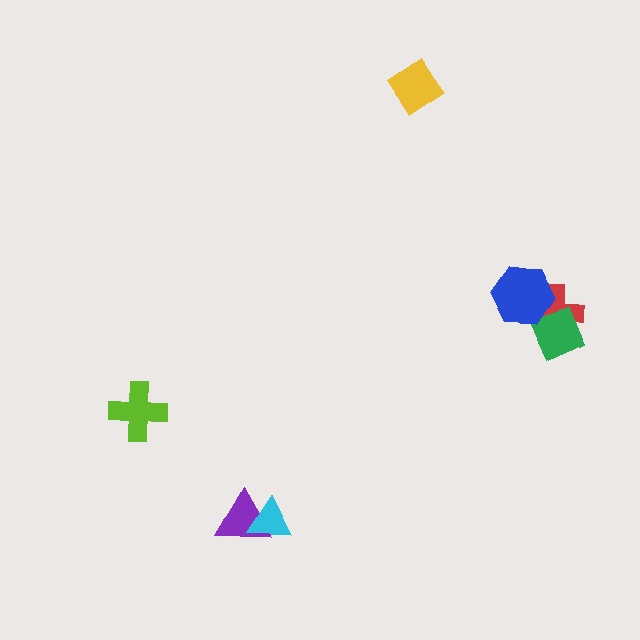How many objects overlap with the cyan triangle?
1 object overlaps with the cyan triangle.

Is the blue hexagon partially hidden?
No, no other shape covers it.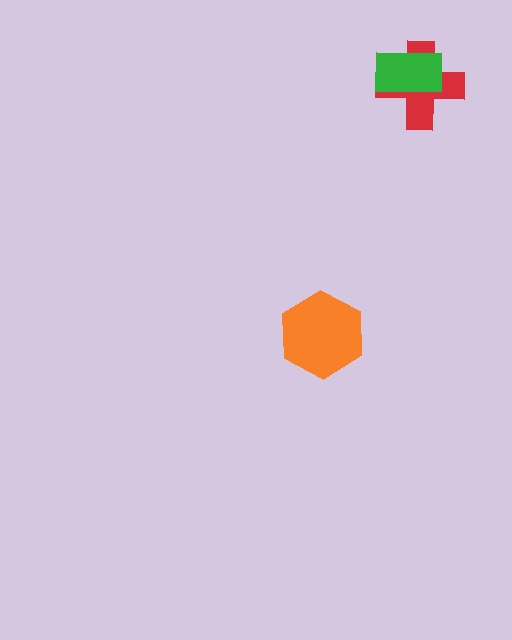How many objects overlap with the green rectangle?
1 object overlaps with the green rectangle.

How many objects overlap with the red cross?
1 object overlaps with the red cross.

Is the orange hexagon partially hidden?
No, no other shape covers it.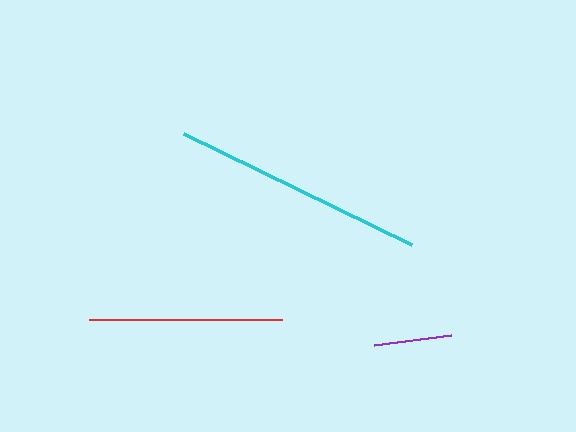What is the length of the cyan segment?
The cyan segment is approximately 253 pixels long.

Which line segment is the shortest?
The purple line is the shortest at approximately 77 pixels.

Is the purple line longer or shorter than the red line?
The red line is longer than the purple line.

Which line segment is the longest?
The cyan line is the longest at approximately 253 pixels.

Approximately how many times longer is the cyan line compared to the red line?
The cyan line is approximately 1.3 times the length of the red line.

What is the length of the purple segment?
The purple segment is approximately 77 pixels long.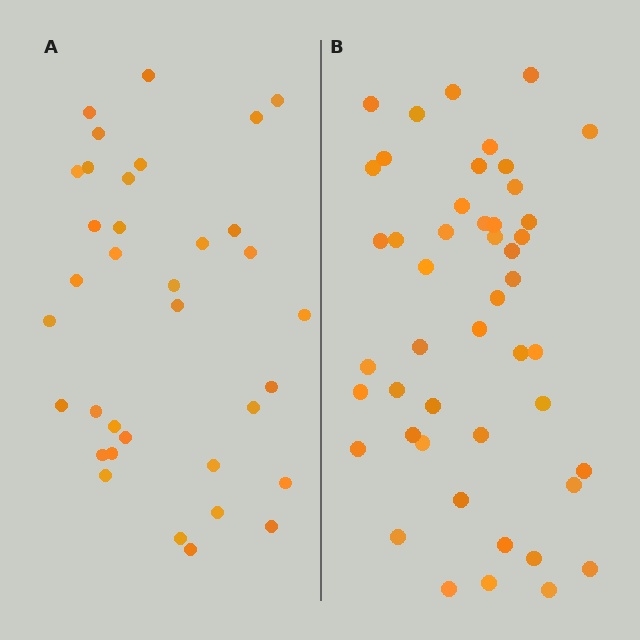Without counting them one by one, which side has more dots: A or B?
Region B (the right region) has more dots.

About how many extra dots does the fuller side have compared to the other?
Region B has roughly 12 or so more dots than region A.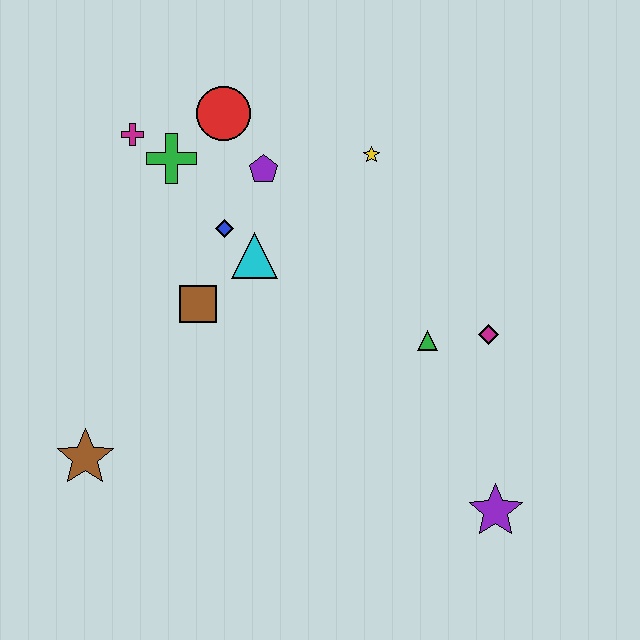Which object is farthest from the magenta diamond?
The brown star is farthest from the magenta diamond.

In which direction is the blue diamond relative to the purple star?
The blue diamond is above the purple star.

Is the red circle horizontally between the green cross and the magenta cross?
No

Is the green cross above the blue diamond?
Yes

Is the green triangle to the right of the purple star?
No